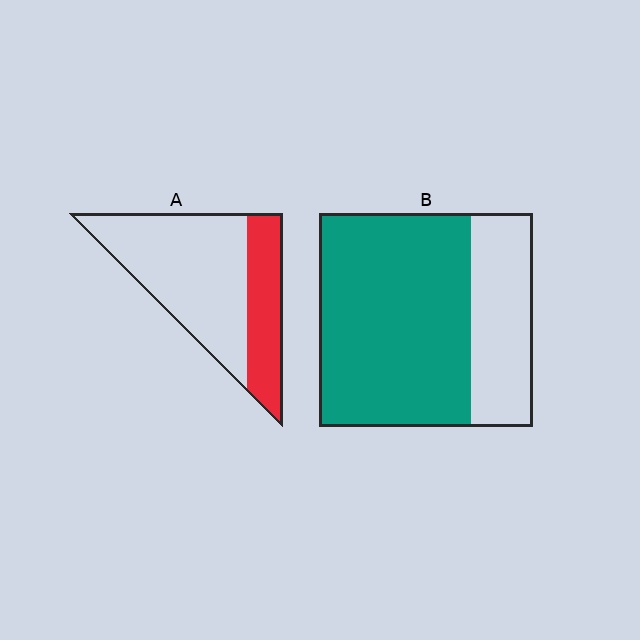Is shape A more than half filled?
No.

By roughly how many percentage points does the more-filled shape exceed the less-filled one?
By roughly 40 percentage points (B over A).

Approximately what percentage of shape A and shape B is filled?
A is approximately 30% and B is approximately 70%.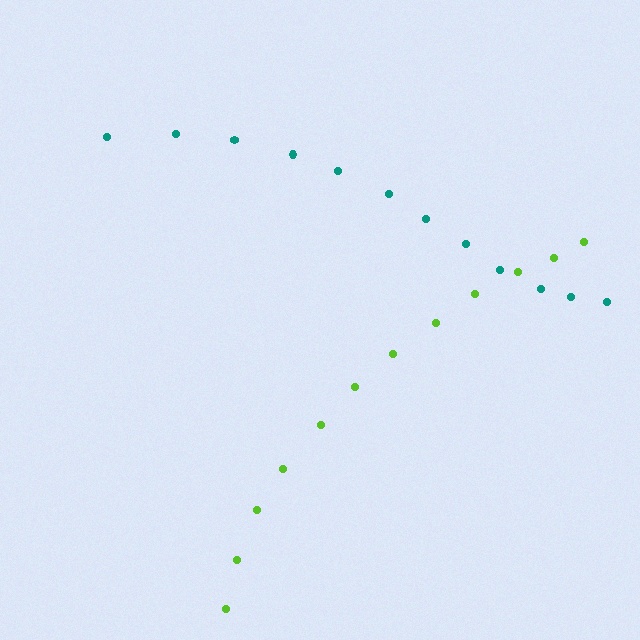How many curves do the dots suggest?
There are 2 distinct paths.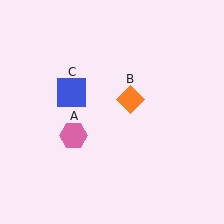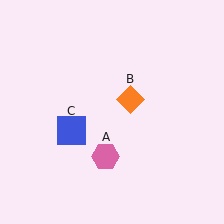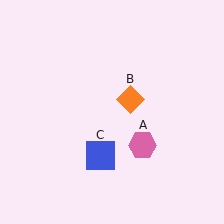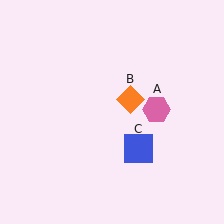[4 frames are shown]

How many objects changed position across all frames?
2 objects changed position: pink hexagon (object A), blue square (object C).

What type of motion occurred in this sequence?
The pink hexagon (object A), blue square (object C) rotated counterclockwise around the center of the scene.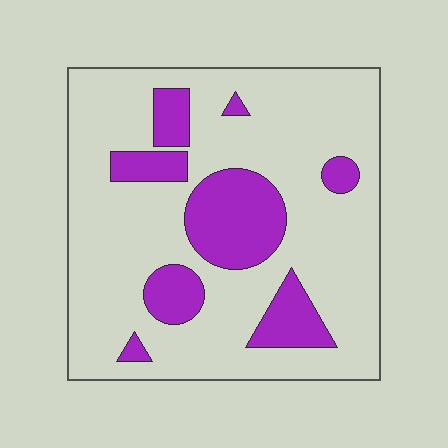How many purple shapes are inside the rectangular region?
8.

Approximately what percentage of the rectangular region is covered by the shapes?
Approximately 20%.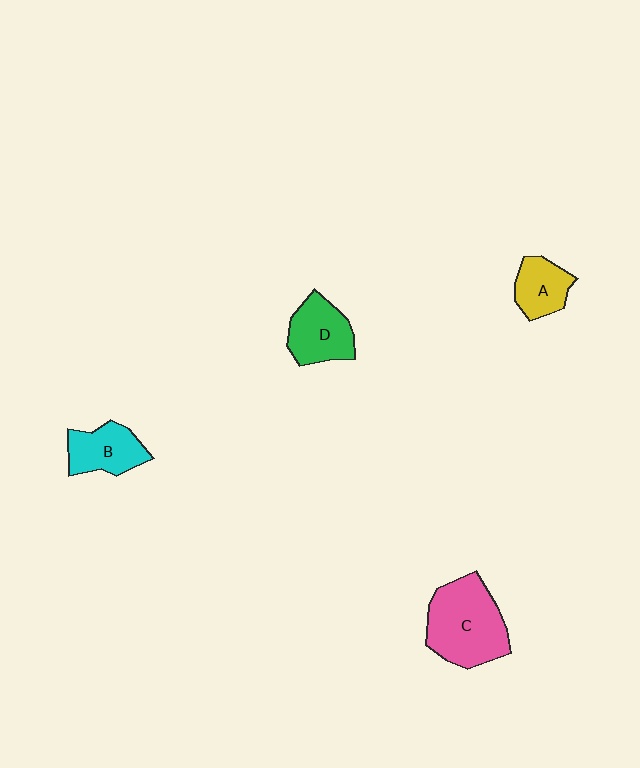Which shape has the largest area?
Shape C (pink).